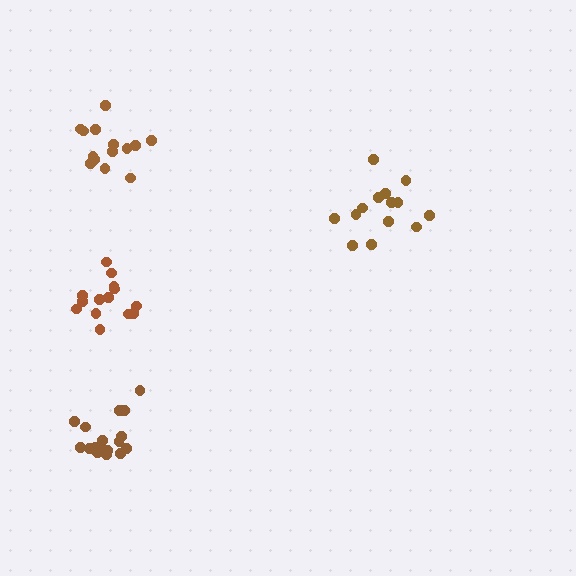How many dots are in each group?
Group 1: 14 dots, Group 2: 14 dots, Group 3: 14 dots, Group 4: 18 dots (60 total).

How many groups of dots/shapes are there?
There are 4 groups.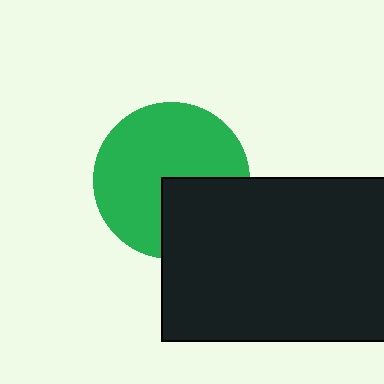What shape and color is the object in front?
The object in front is a black rectangle.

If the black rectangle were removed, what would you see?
You would see the complete green circle.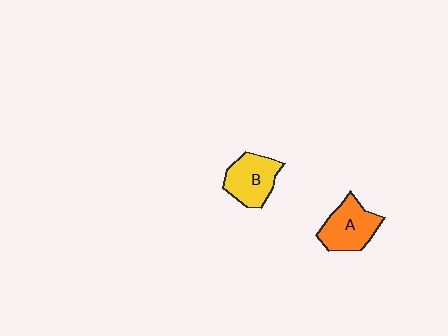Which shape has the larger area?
Shape A (orange).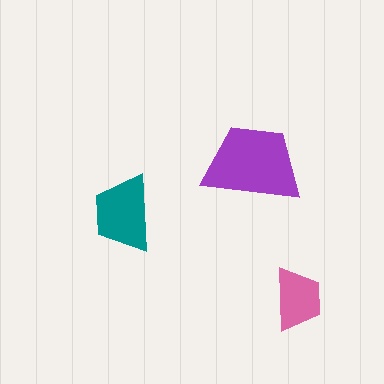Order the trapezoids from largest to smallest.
the purple one, the teal one, the pink one.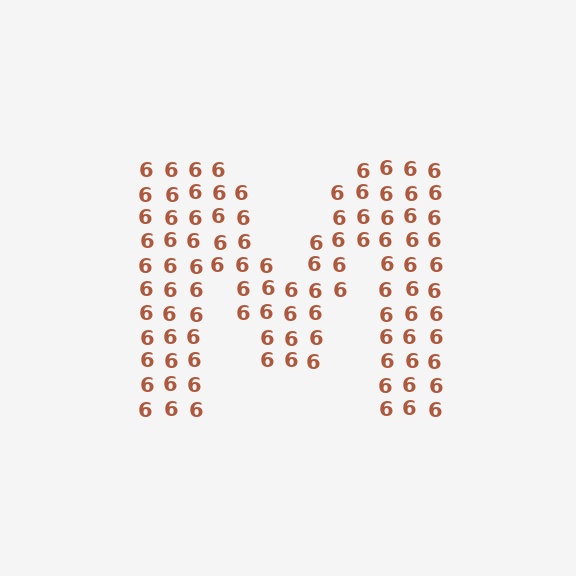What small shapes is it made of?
It is made of small digit 6's.